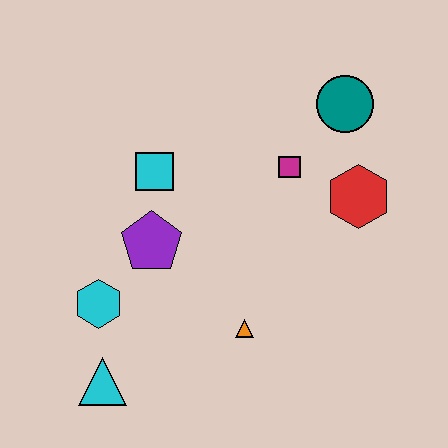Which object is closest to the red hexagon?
The magenta square is closest to the red hexagon.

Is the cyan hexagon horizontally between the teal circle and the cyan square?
No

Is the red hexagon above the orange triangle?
Yes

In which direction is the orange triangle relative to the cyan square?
The orange triangle is below the cyan square.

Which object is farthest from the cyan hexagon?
The teal circle is farthest from the cyan hexagon.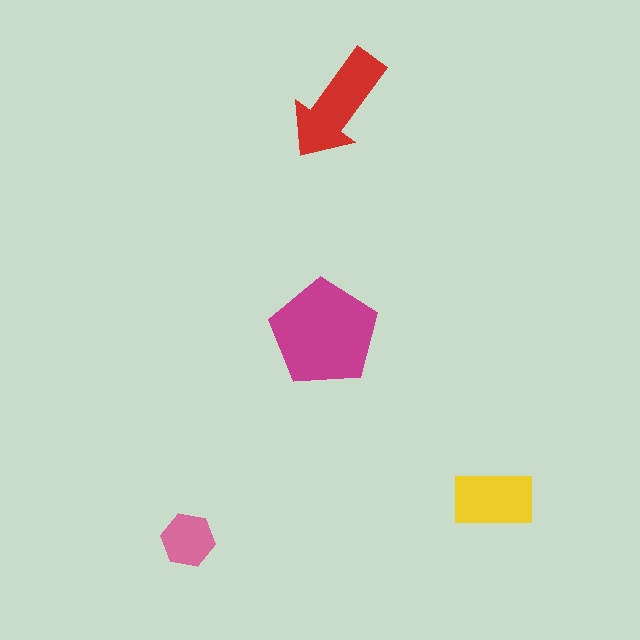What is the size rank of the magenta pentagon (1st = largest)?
1st.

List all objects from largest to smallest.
The magenta pentagon, the red arrow, the yellow rectangle, the pink hexagon.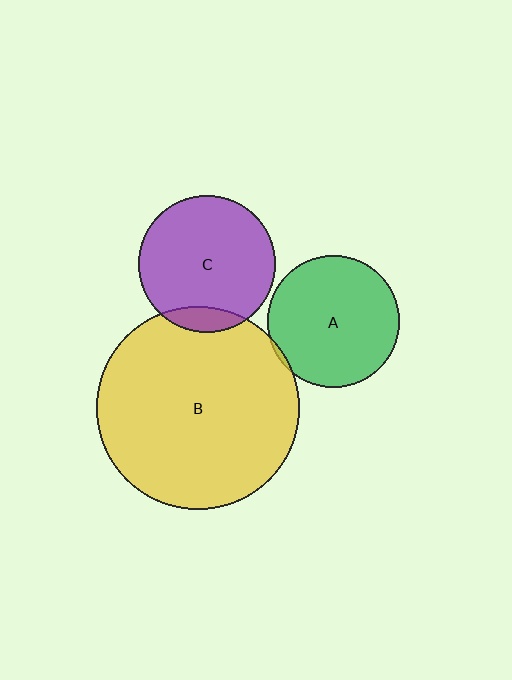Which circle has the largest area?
Circle B (yellow).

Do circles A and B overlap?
Yes.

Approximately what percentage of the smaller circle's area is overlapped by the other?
Approximately 5%.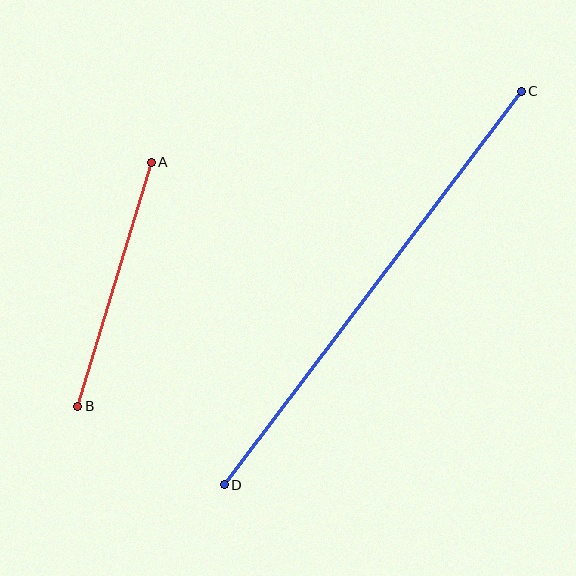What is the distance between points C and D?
The distance is approximately 493 pixels.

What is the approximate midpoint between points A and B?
The midpoint is at approximately (115, 284) pixels.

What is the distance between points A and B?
The distance is approximately 254 pixels.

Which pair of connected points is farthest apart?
Points C and D are farthest apart.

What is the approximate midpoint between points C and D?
The midpoint is at approximately (373, 288) pixels.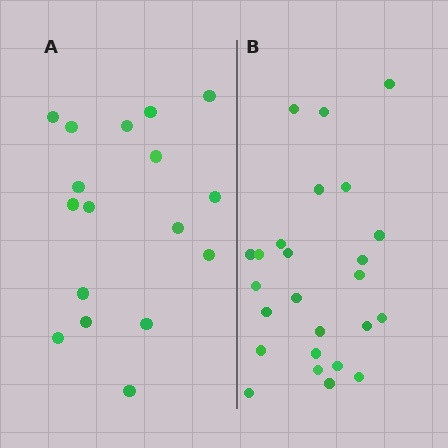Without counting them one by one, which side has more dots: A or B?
Region B (the right region) has more dots.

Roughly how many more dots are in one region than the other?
Region B has roughly 8 or so more dots than region A.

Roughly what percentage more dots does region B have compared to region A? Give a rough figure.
About 45% more.